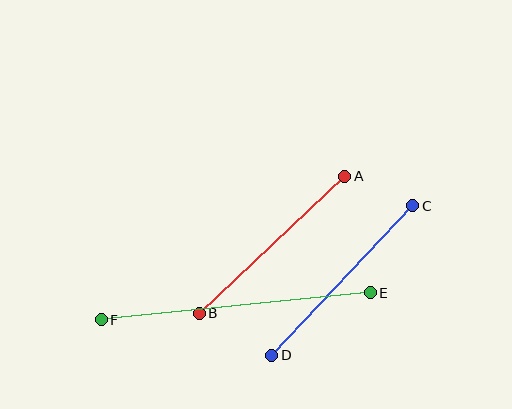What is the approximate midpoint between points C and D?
The midpoint is at approximately (342, 280) pixels.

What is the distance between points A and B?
The distance is approximately 200 pixels.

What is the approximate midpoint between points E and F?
The midpoint is at approximately (236, 306) pixels.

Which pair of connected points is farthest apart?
Points E and F are farthest apart.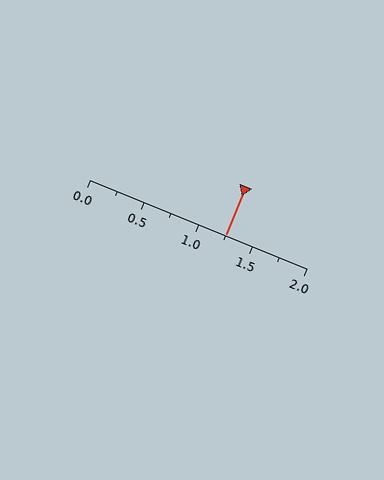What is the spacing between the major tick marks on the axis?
The major ticks are spaced 0.5 apart.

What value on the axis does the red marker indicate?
The marker indicates approximately 1.25.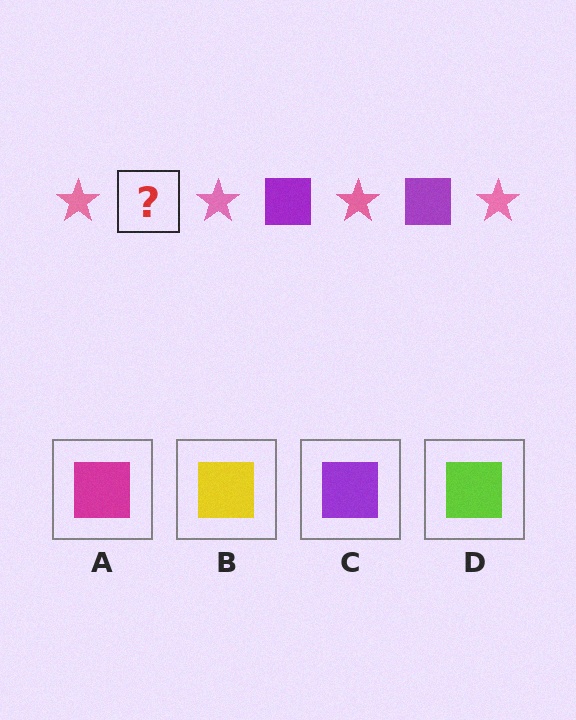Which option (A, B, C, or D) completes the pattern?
C.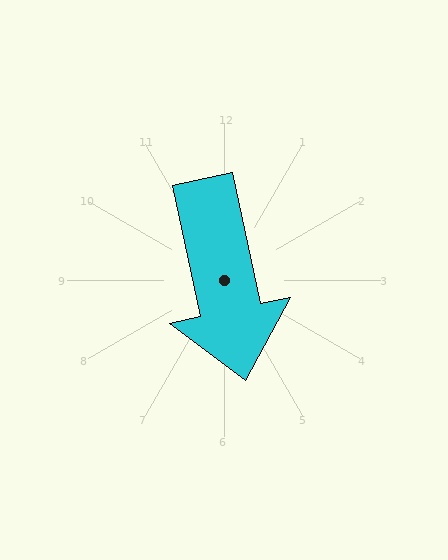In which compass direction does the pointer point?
South.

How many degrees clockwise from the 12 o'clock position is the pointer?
Approximately 168 degrees.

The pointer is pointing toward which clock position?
Roughly 6 o'clock.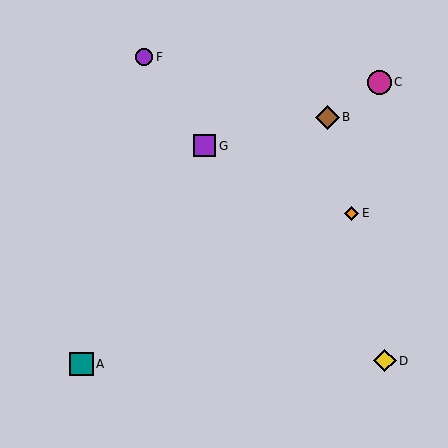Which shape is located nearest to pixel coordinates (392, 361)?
The yellow diamond (labeled D) at (385, 361) is nearest to that location.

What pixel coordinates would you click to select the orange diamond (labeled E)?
Click at (352, 213) to select the orange diamond E.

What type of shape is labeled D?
Shape D is a yellow diamond.